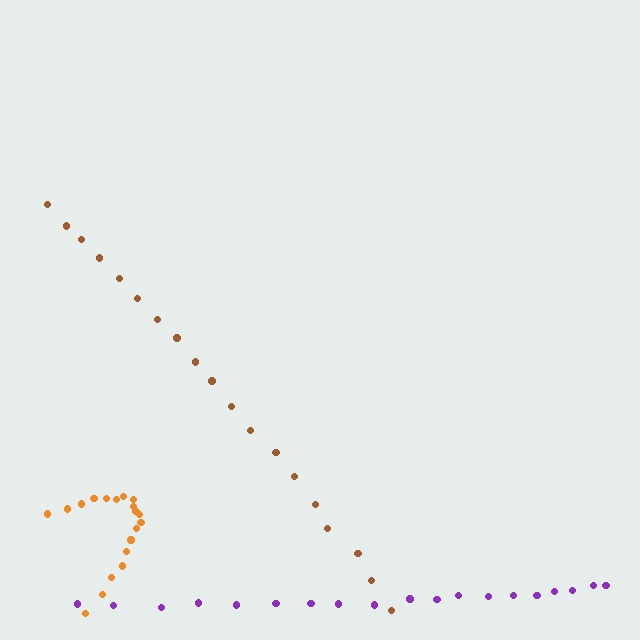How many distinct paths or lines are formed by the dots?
There are 3 distinct paths.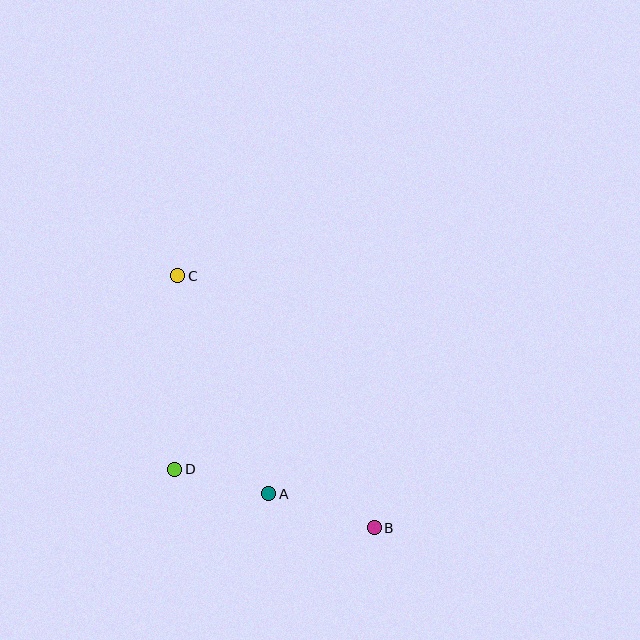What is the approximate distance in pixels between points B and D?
The distance between B and D is approximately 208 pixels.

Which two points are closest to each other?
Points A and D are closest to each other.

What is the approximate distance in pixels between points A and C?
The distance between A and C is approximately 236 pixels.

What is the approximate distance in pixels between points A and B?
The distance between A and B is approximately 111 pixels.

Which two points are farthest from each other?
Points B and C are farthest from each other.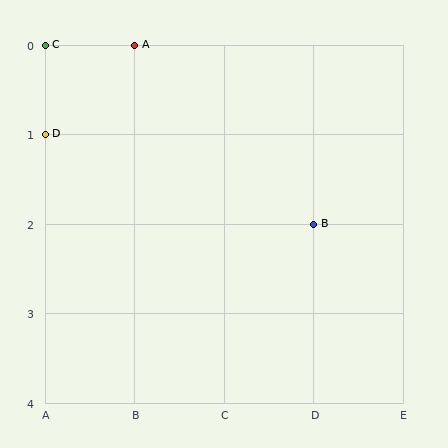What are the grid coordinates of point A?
Point A is at grid coordinates (B, 0).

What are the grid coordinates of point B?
Point B is at grid coordinates (D, 2).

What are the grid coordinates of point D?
Point D is at grid coordinates (A, 1).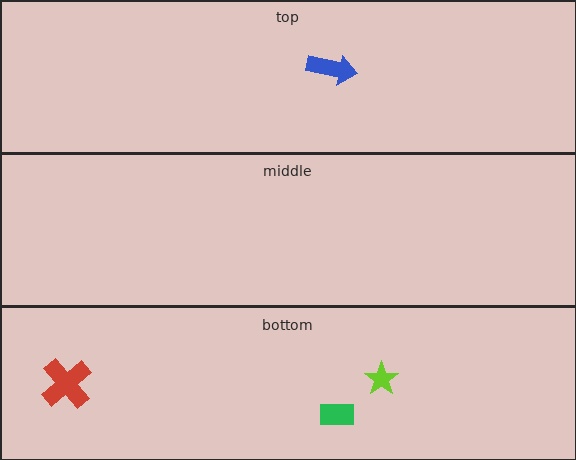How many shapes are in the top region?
1.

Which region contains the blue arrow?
The top region.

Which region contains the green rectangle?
The bottom region.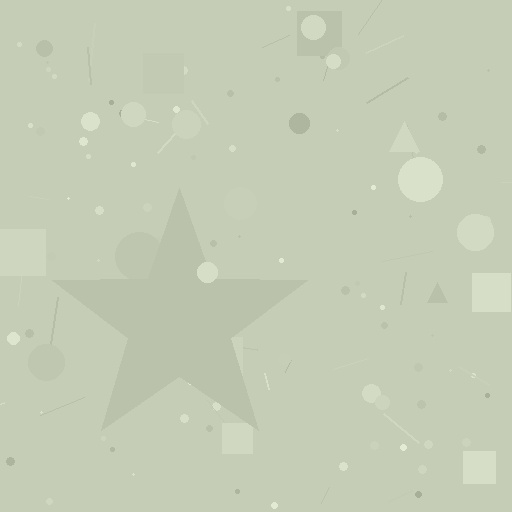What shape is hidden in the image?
A star is hidden in the image.